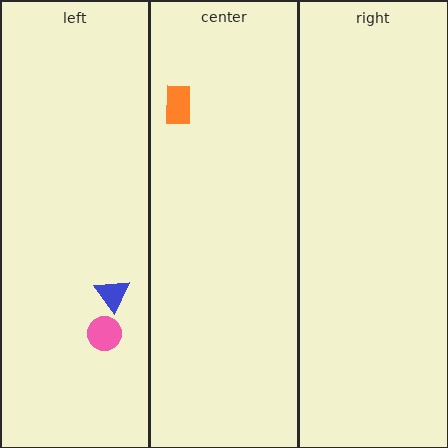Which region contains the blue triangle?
The left region.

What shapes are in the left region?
The pink circle, the blue triangle.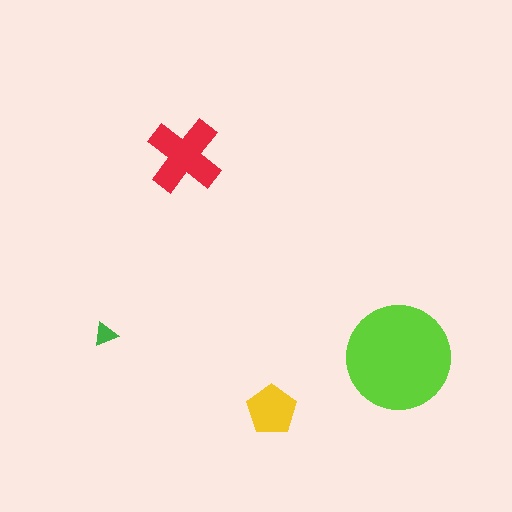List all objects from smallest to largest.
The green triangle, the yellow pentagon, the red cross, the lime circle.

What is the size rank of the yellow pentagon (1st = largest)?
3rd.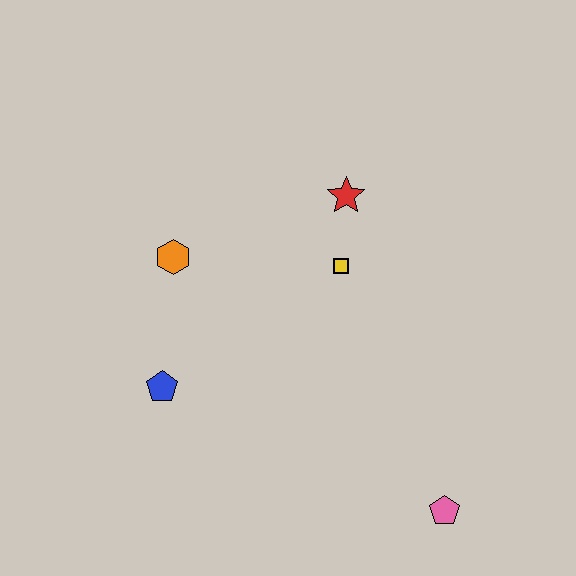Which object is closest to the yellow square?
The red star is closest to the yellow square.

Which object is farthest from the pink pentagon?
The orange hexagon is farthest from the pink pentagon.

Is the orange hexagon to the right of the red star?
No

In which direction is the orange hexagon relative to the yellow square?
The orange hexagon is to the left of the yellow square.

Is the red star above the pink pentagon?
Yes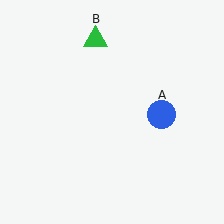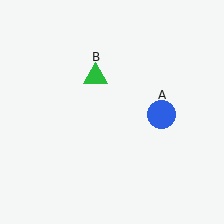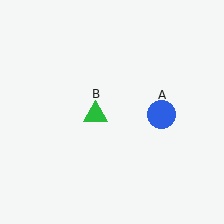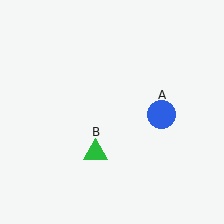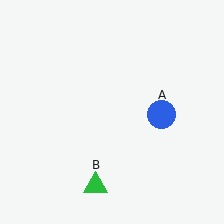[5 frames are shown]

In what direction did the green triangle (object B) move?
The green triangle (object B) moved down.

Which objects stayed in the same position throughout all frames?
Blue circle (object A) remained stationary.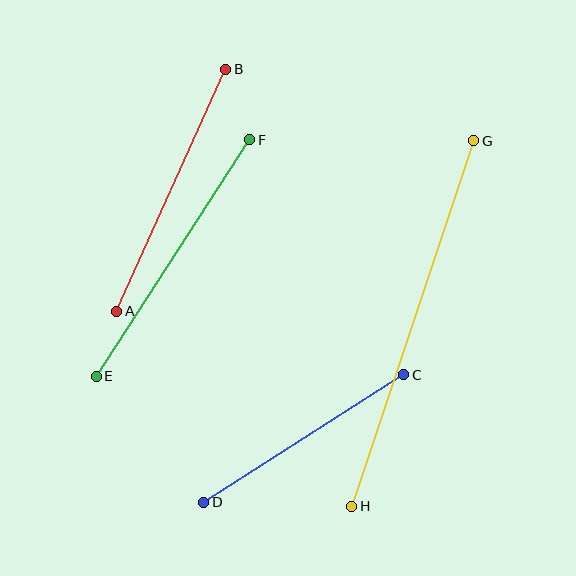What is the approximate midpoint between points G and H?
The midpoint is at approximately (413, 323) pixels.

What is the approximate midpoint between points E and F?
The midpoint is at approximately (173, 258) pixels.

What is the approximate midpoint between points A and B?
The midpoint is at approximately (171, 190) pixels.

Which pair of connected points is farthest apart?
Points G and H are farthest apart.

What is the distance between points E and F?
The distance is approximately 282 pixels.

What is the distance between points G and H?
The distance is approximately 385 pixels.